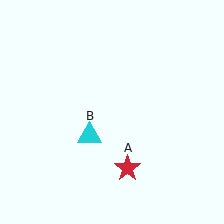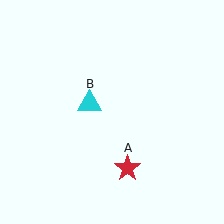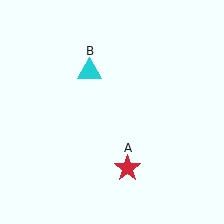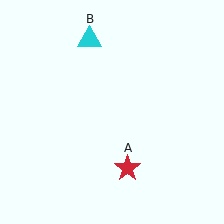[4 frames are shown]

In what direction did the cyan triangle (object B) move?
The cyan triangle (object B) moved up.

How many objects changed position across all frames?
1 object changed position: cyan triangle (object B).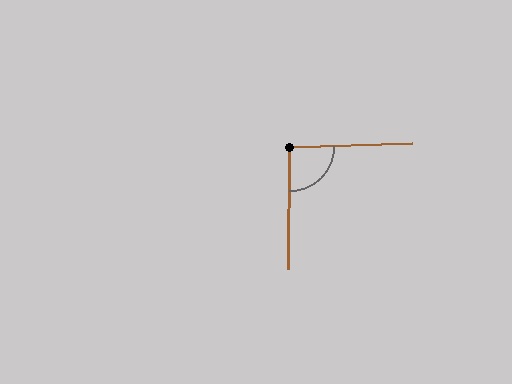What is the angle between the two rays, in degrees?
Approximately 92 degrees.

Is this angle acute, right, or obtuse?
It is approximately a right angle.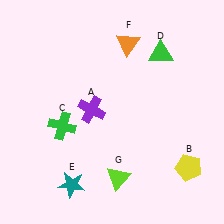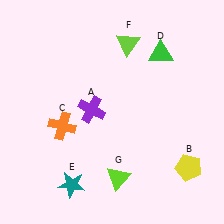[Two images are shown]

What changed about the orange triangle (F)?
In Image 1, F is orange. In Image 2, it changed to lime.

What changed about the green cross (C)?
In Image 1, C is green. In Image 2, it changed to orange.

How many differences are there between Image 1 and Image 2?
There are 2 differences between the two images.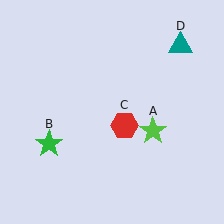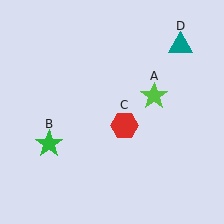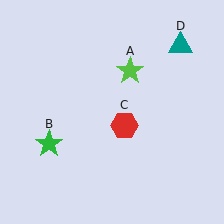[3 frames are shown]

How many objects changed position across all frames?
1 object changed position: lime star (object A).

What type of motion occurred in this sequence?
The lime star (object A) rotated counterclockwise around the center of the scene.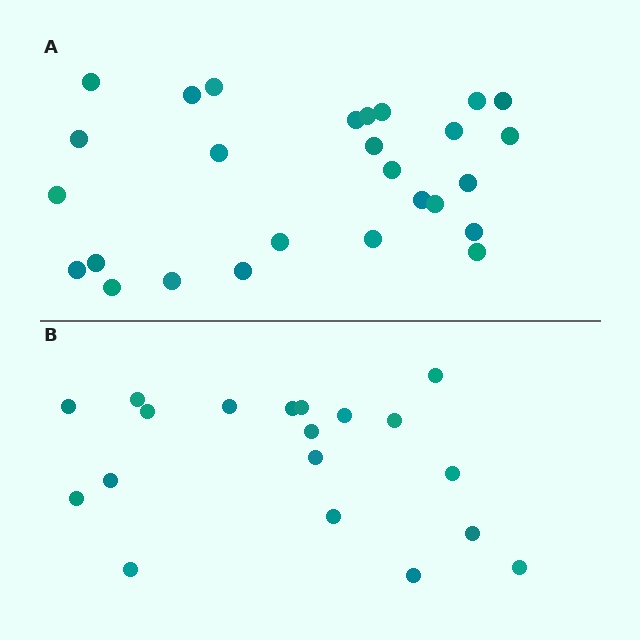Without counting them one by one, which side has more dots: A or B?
Region A (the top region) has more dots.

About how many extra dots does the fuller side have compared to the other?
Region A has roughly 8 or so more dots than region B.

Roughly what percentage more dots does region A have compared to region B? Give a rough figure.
About 40% more.